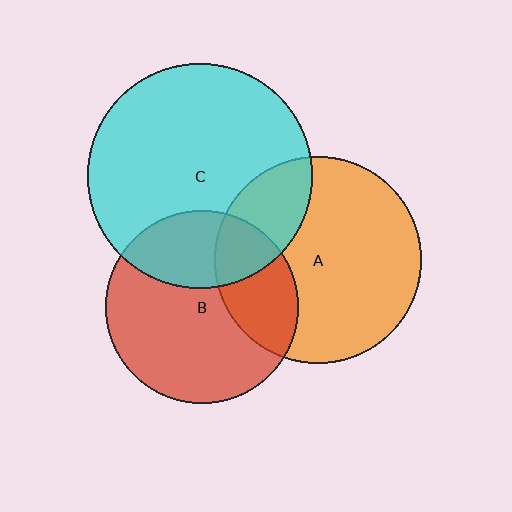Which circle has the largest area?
Circle C (cyan).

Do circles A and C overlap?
Yes.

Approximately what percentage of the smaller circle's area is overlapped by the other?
Approximately 25%.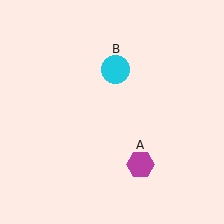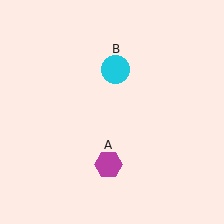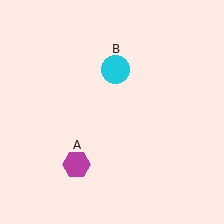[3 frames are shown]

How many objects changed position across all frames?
1 object changed position: magenta hexagon (object A).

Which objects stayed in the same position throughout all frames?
Cyan circle (object B) remained stationary.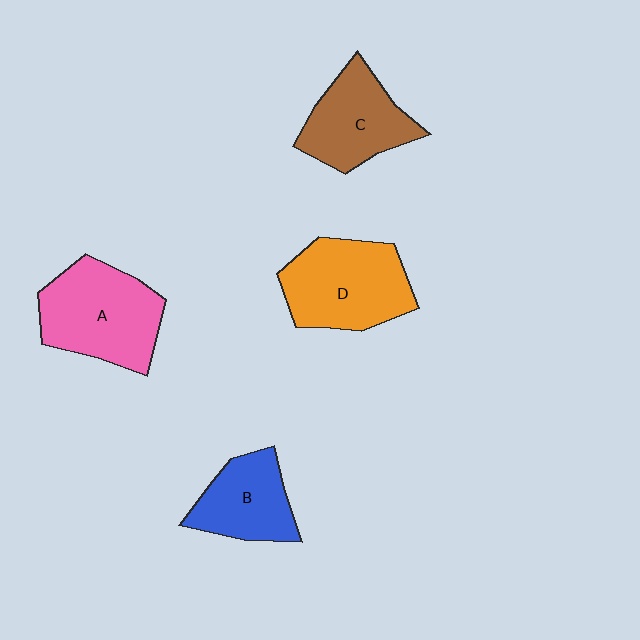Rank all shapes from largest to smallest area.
From largest to smallest: A (pink), D (orange), C (brown), B (blue).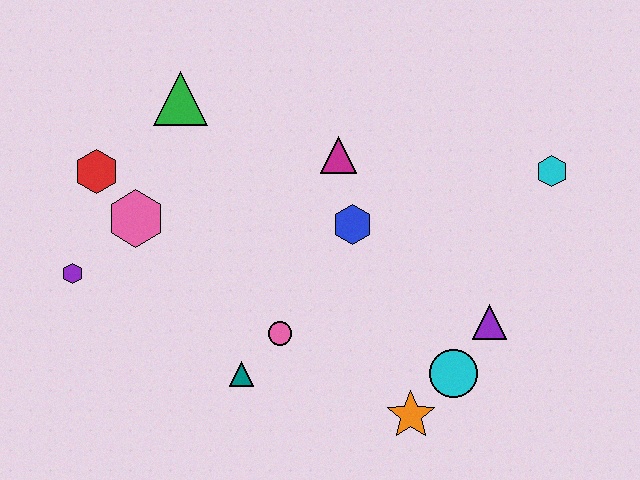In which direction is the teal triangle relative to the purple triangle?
The teal triangle is to the left of the purple triangle.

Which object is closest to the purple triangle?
The cyan circle is closest to the purple triangle.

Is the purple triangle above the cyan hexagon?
No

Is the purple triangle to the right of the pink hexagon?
Yes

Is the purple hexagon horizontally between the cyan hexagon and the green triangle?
No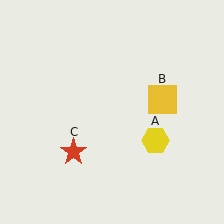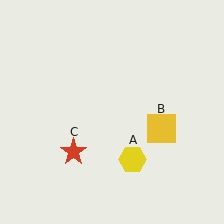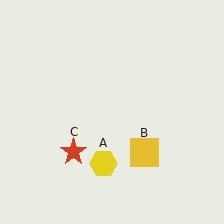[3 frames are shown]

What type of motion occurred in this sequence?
The yellow hexagon (object A), yellow square (object B) rotated clockwise around the center of the scene.